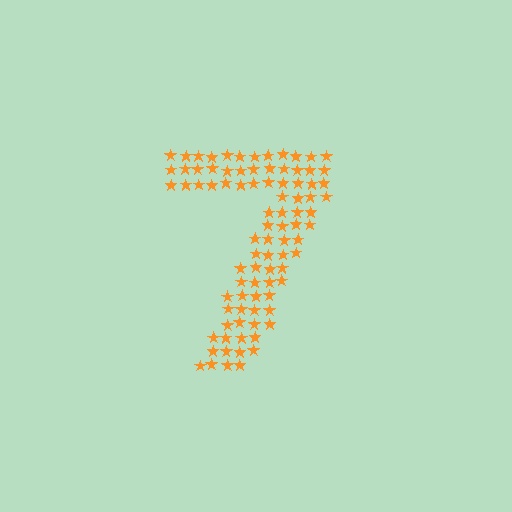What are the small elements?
The small elements are stars.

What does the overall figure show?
The overall figure shows the digit 7.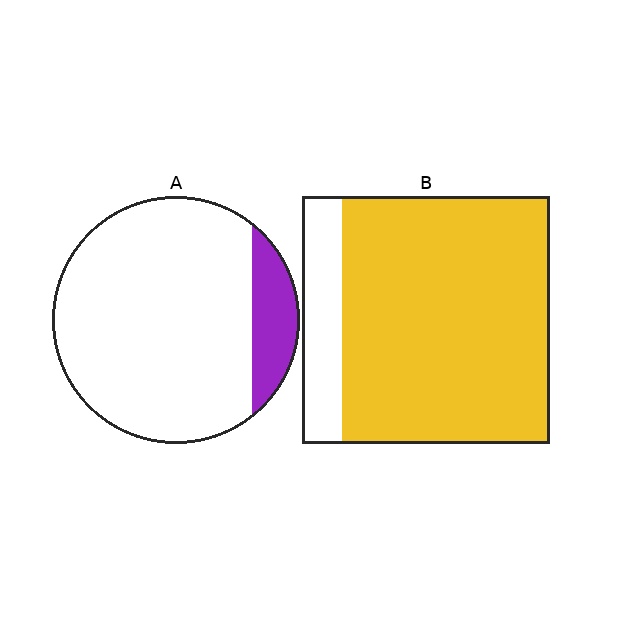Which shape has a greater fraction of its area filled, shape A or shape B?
Shape B.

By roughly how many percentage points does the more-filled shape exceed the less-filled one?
By roughly 70 percentage points (B over A).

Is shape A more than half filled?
No.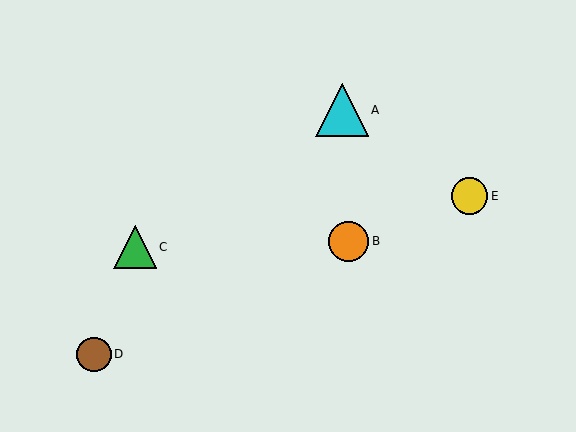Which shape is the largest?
The cyan triangle (labeled A) is the largest.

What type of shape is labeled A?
Shape A is a cyan triangle.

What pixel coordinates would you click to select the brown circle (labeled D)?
Click at (94, 354) to select the brown circle D.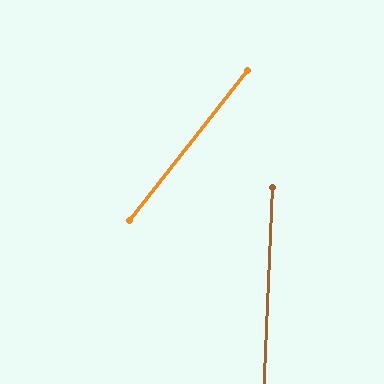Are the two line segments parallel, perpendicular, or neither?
Neither parallel nor perpendicular — they differ by about 36°.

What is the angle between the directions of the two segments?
Approximately 36 degrees.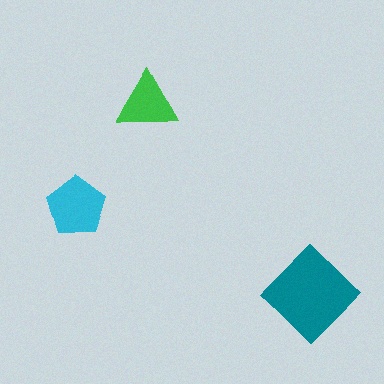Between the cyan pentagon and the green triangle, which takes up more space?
The cyan pentagon.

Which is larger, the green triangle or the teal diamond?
The teal diamond.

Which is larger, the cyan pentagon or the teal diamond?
The teal diamond.